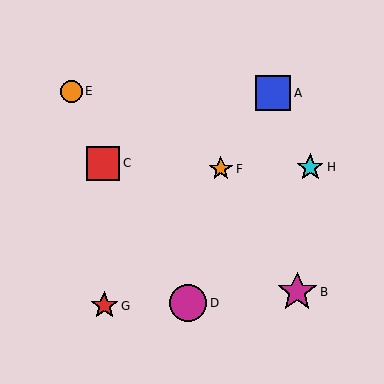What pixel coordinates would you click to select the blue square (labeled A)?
Click at (273, 93) to select the blue square A.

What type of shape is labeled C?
Shape C is a red square.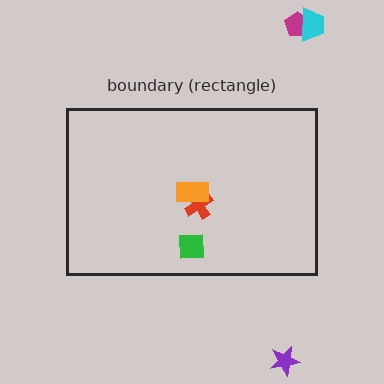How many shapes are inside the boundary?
3 inside, 3 outside.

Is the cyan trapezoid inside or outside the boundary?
Outside.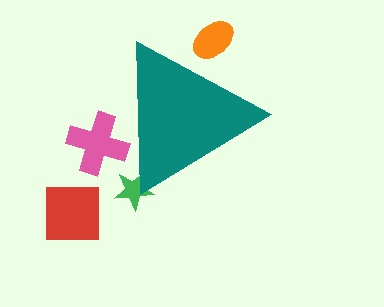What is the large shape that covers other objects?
A teal triangle.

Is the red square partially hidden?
No, the red square is fully visible.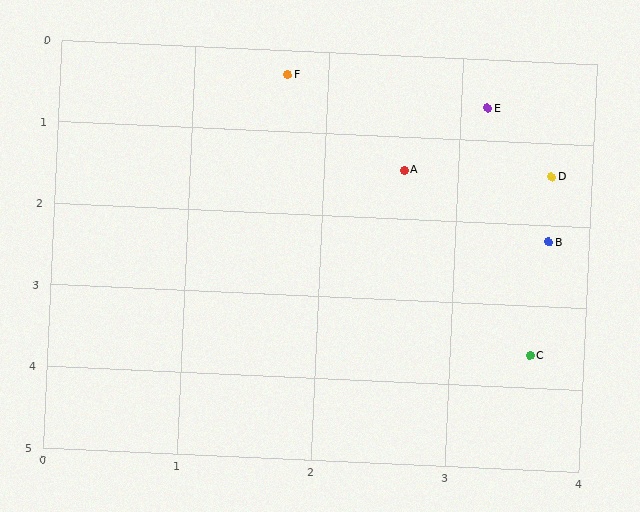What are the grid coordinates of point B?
Point B is at approximately (3.7, 2.2).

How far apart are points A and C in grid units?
Points A and C are about 2.4 grid units apart.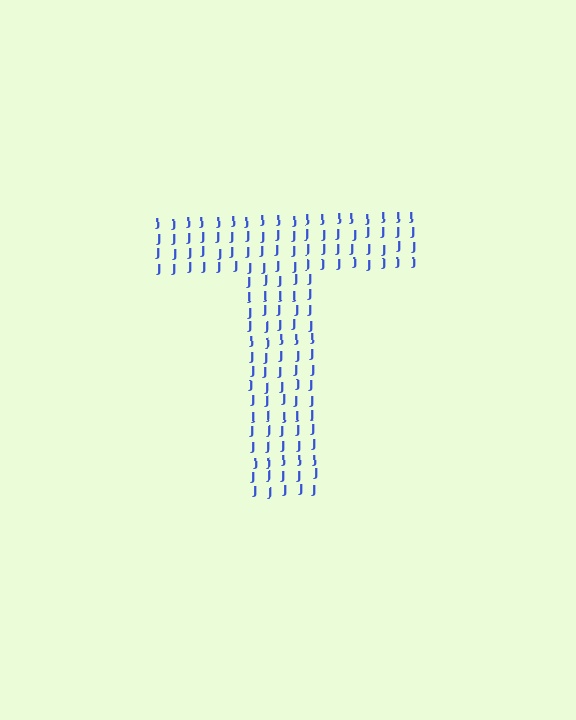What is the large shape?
The large shape is the letter T.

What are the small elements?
The small elements are letter J's.